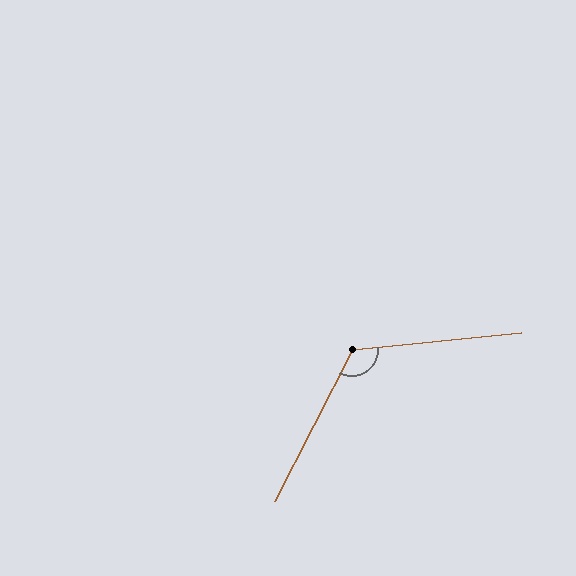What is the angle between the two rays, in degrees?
Approximately 123 degrees.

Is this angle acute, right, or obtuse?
It is obtuse.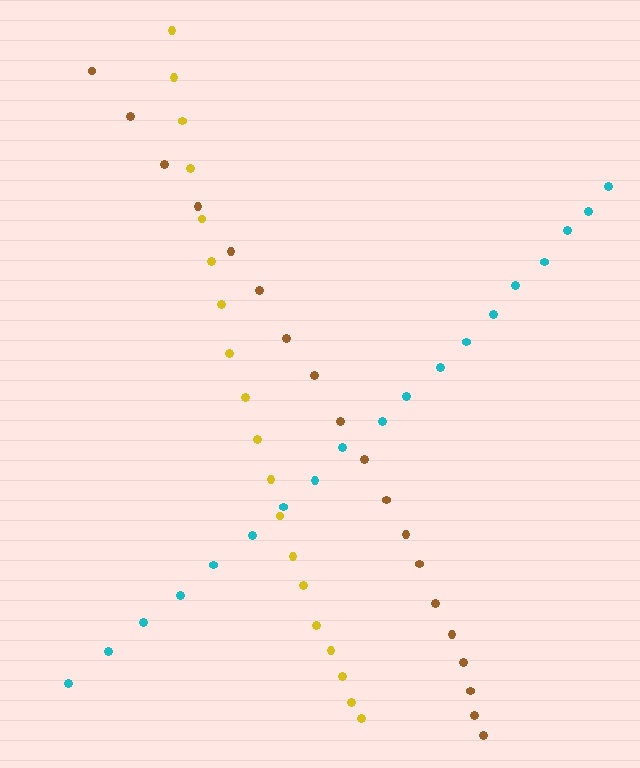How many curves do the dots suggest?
There are 3 distinct paths.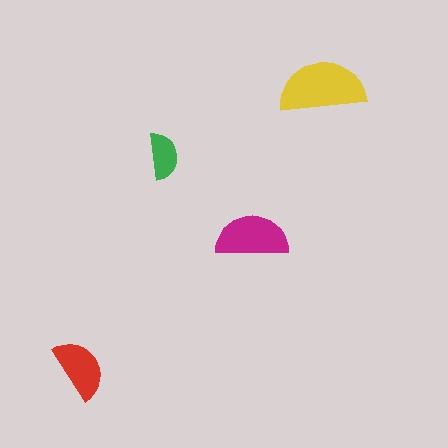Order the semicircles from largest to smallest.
the yellow one, the magenta one, the red one, the green one.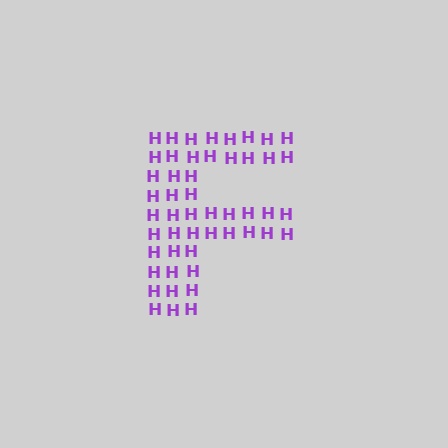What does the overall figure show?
The overall figure shows the letter F.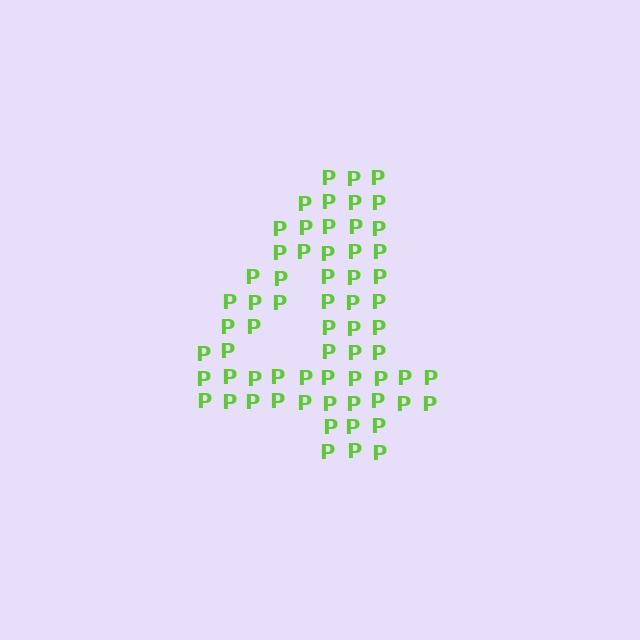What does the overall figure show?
The overall figure shows the digit 4.